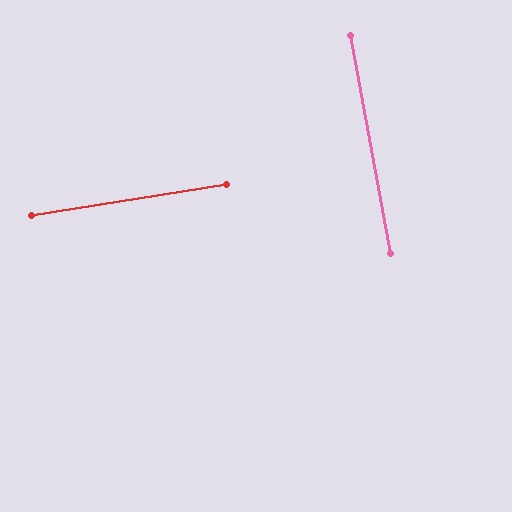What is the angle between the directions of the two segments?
Approximately 89 degrees.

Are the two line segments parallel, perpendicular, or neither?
Perpendicular — they meet at approximately 89°.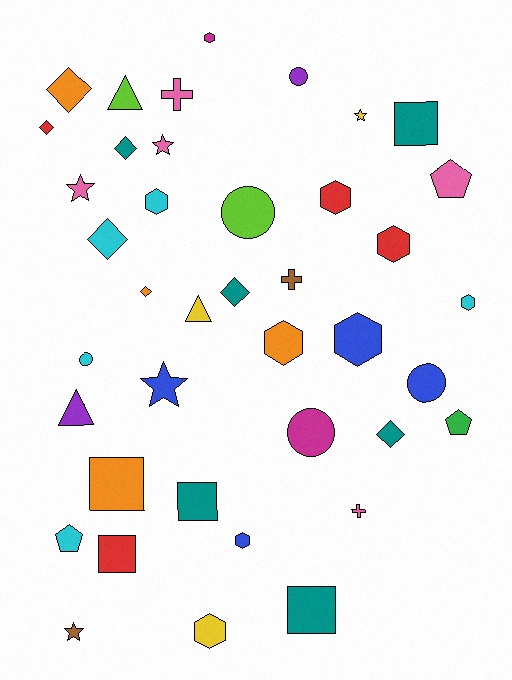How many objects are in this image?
There are 40 objects.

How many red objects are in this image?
There are 4 red objects.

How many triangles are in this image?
There are 3 triangles.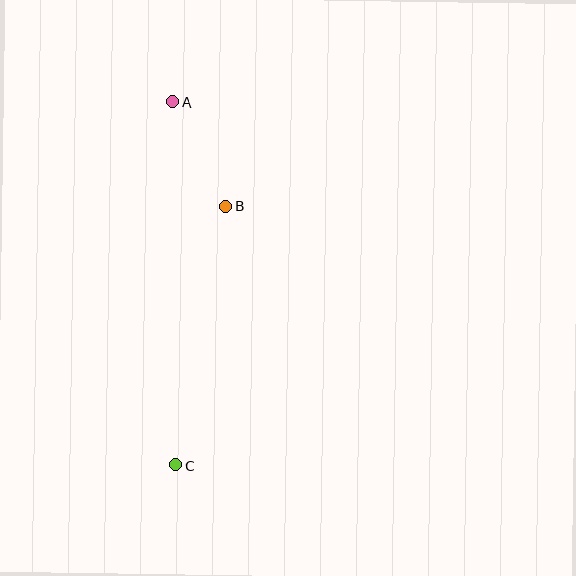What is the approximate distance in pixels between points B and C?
The distance between B and C is approximately 264 pixels.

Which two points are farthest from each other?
Points A and C are farthest from each other.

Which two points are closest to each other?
Points A and B are closest to each other.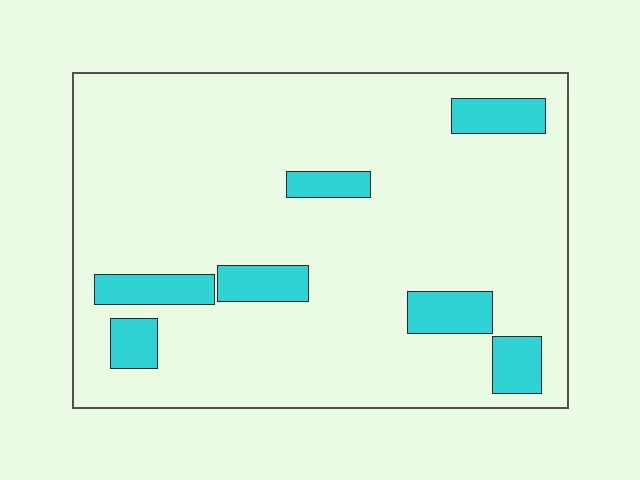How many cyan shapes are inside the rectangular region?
7.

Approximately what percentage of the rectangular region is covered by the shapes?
Approximately 15%.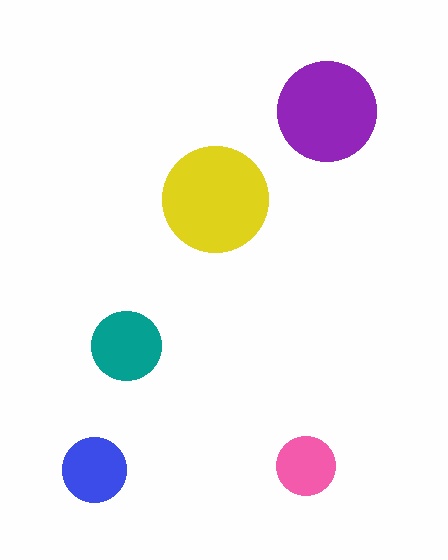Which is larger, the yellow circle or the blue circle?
The yellow one.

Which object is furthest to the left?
The blue circle is leftmost.